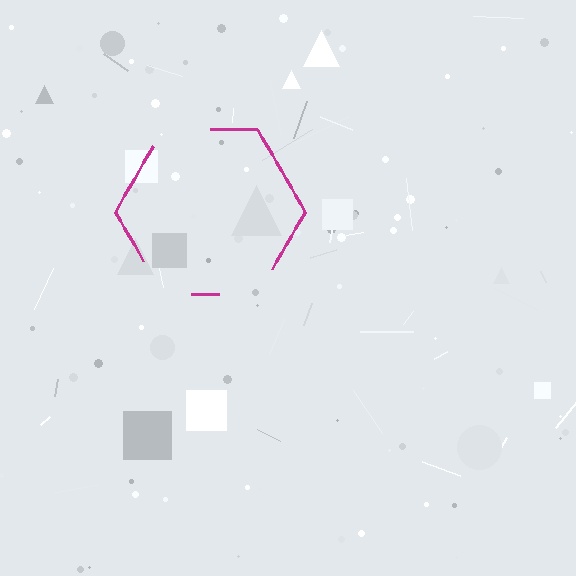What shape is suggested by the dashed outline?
The dashed outline suggests a hexagon.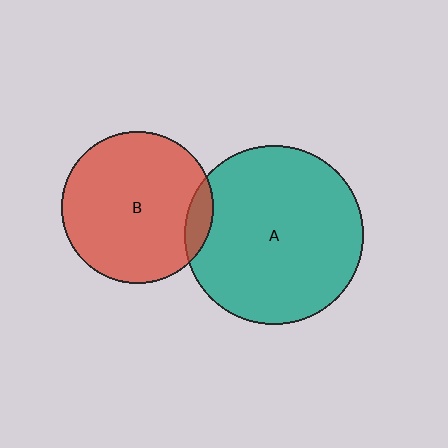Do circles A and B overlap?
Yes.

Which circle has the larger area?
Circle A (teal).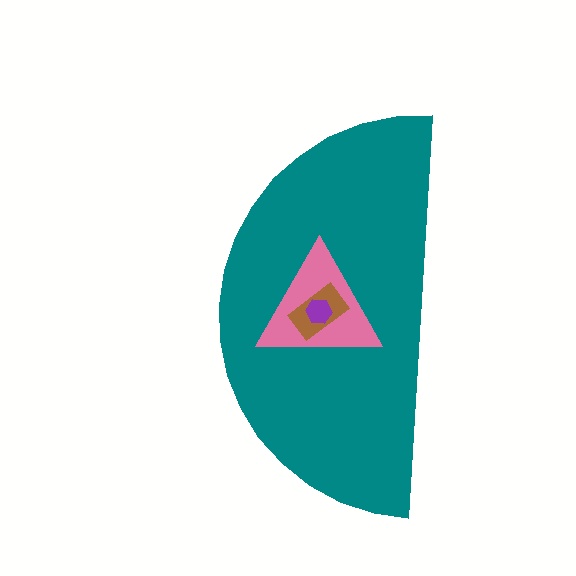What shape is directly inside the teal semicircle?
The pink triangle.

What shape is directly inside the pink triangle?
The brown rectangle.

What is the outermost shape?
The teal semicircle.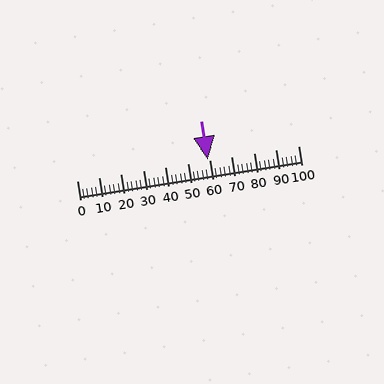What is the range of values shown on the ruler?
The ruler shows values from 0 to 100.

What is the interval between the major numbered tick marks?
The major tick marks are spaced 10 units apart.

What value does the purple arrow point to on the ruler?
The purple arrow points to approximately 59.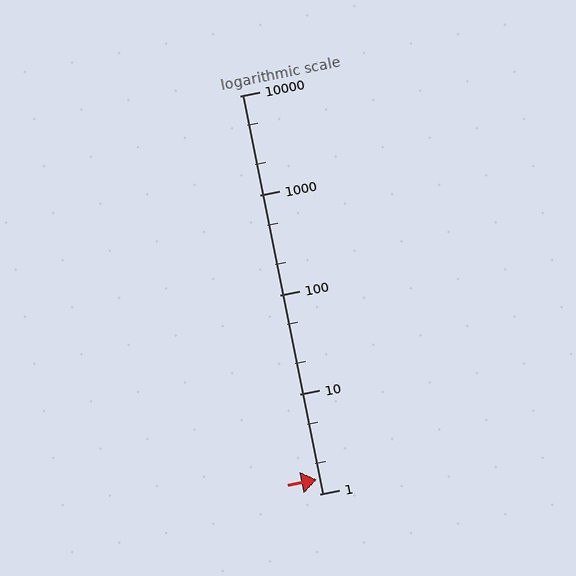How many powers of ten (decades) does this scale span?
The scale spans 4 decades, from 1 to 10000.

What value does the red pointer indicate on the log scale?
The pointer indicates approximately 1.4.